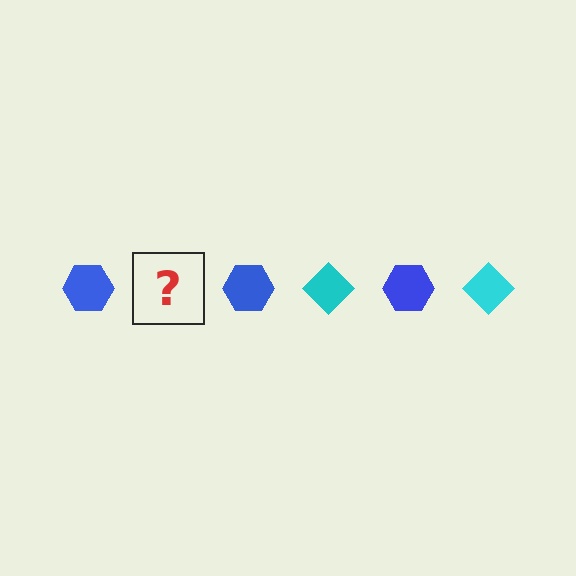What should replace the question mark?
The question mark should be replaced with a cyan diamond.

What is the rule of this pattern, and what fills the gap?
The rule is that the pattern alternates between blue hexagon and cyan diamond. The gap should be filled with a cyan diamond.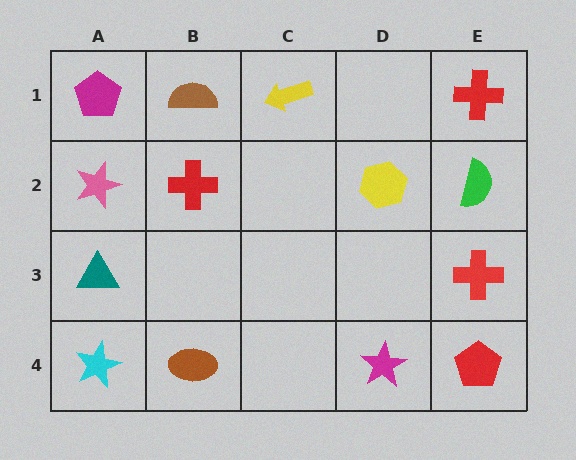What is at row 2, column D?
A yellow hexagon.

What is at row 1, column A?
A magenta pentagon.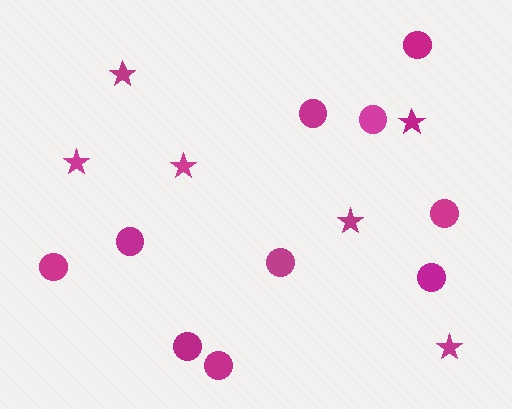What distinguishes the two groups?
There are 2 groups: one group of circles (10) and one group of stars (6).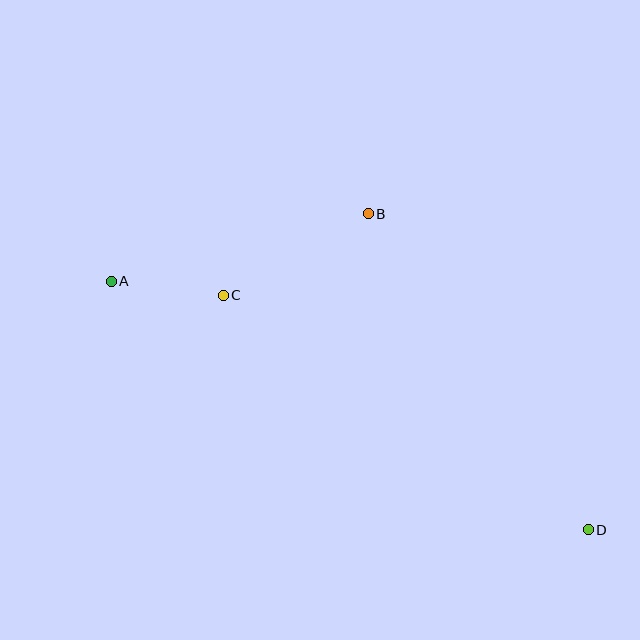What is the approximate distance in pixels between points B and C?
The distance between B and C is approximately 166 pixels.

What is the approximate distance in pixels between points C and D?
The distance between C and D is approximately 434 pixels.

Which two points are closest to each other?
Points A and C are closest to each other.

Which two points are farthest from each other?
Points A and D are farthest from each other.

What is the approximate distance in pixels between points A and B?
The distance between A and B is approximately 266 pixels.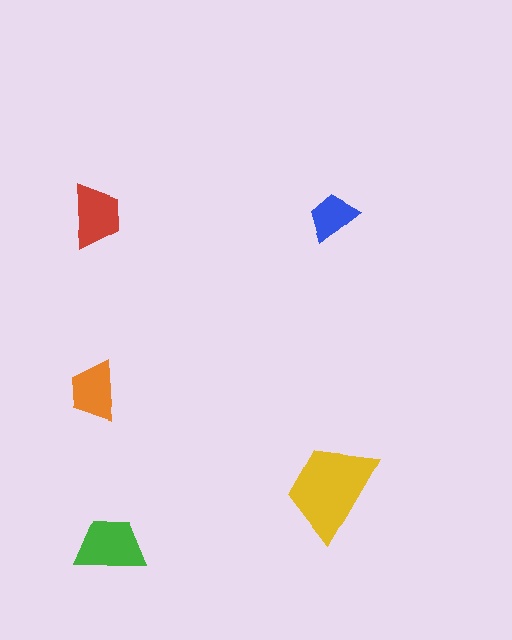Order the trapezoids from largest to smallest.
the yellow one, the green one, the red one, the orange one, the blue one.